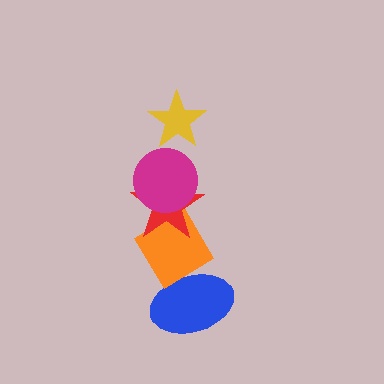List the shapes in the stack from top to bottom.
From top to bottom: the yellow star, the magenta circle, the red star, the orange diamond, the blue ellipse.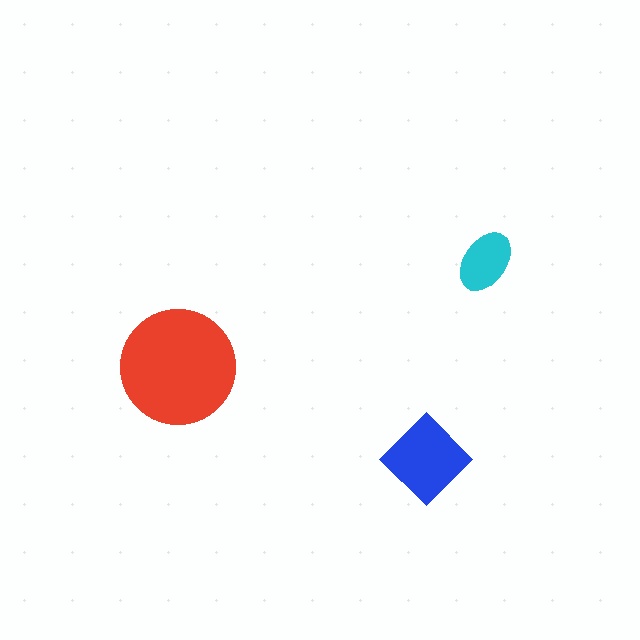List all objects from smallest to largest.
The cyan ellipse, the blue diamond, the red circle.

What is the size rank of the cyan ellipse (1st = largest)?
3rd.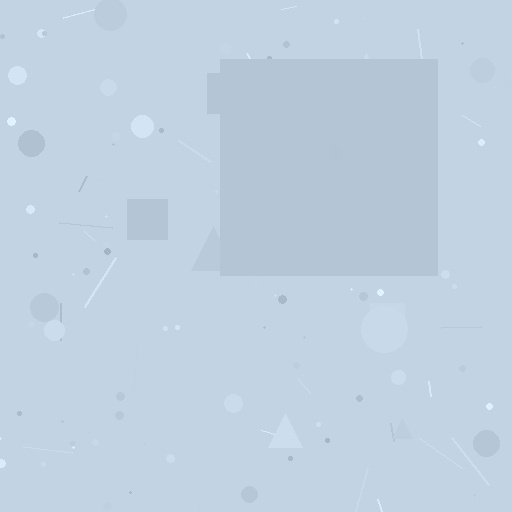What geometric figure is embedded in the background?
A square is embedded in the background.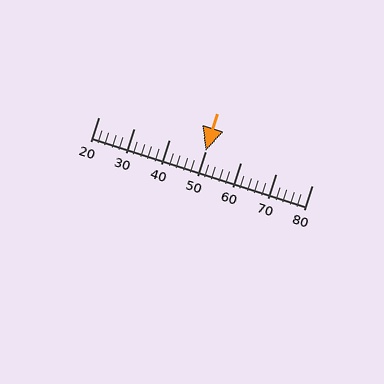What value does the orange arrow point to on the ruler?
The orange arrow points to approximately 50.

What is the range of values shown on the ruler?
The ruler shows values from 20 to 80.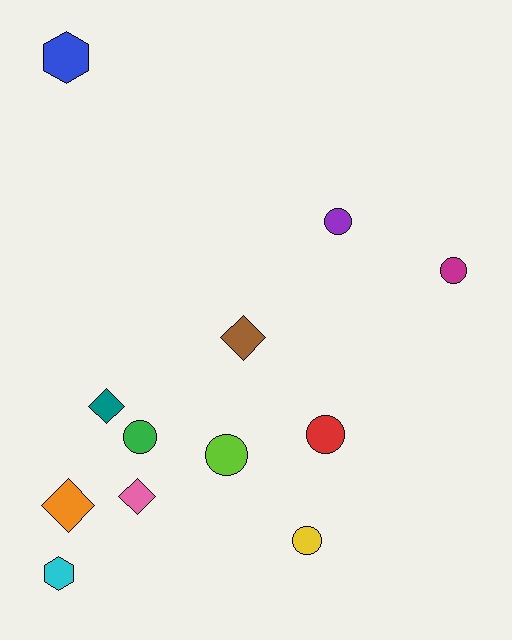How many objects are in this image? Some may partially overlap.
There are 12 objects.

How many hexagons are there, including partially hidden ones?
There are 2 hexagons.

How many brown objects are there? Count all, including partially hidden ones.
There is 1 brown object.